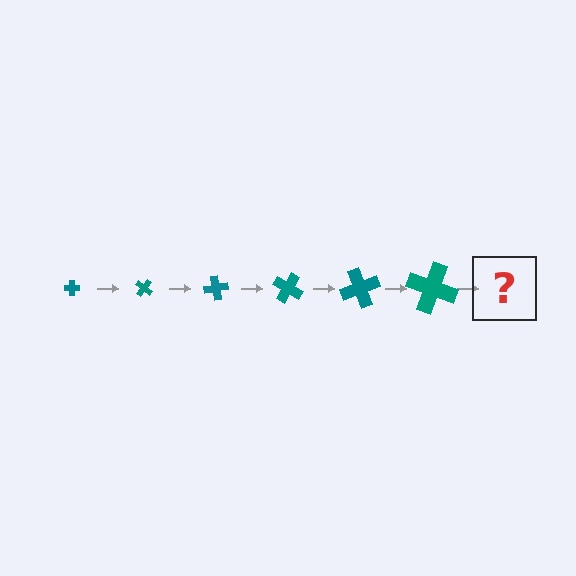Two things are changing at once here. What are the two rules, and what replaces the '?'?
The two rules are that the cross grows larger each step and it rotates 40 degrees each step. The '?' should be a cross, larger than the previous one and rotated 240 degrees from the start.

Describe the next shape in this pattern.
It should be a cross, larger than the previous one and rotated 240 degrees from the start.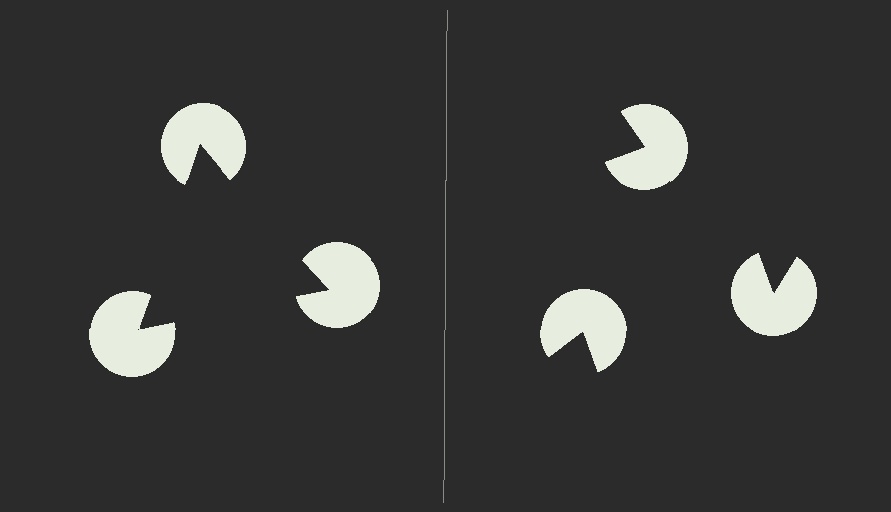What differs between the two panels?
The pac-man discs are positioned identically on both sides; only the wedge orientations differ. On the left they align to a triangle; on the right they are misaligned.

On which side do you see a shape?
An illusory triangle appears on the left side. On the right side the wedge cuts are rotated, so no coherent shape forms.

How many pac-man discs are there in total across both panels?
6 — 3 on each side.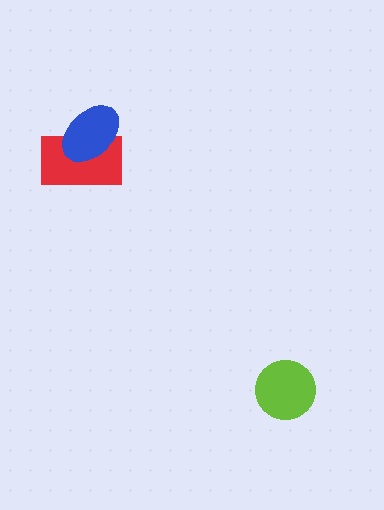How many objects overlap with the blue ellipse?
1 object overlaps with the blue ellipse.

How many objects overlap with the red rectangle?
1 object overlaps with the red rectangle.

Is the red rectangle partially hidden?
Yes, it is partially covered by another shape.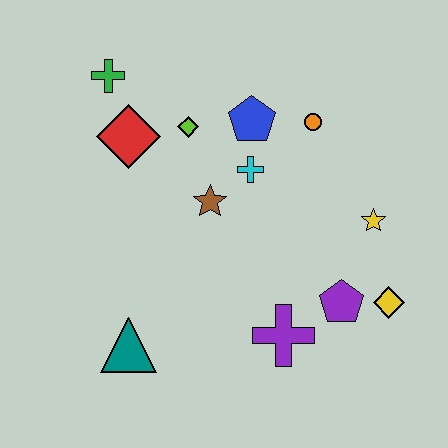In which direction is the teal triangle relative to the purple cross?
The teal triangle is to the left of the purple cross.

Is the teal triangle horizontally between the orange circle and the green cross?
Yes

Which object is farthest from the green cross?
The yellow diamond is farthest from the green cross.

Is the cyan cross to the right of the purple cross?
No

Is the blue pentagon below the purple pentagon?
No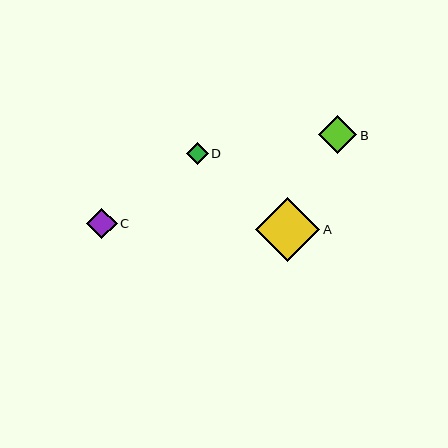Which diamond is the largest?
Diamond A is the largest with a size of approximately 64 pixels.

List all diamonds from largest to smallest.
From largest to smallest: A, B, C, D.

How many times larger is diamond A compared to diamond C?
Diamond A is approximately 2.1 times the size of diamond C.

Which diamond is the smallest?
Diamond D is the smallest with a size of approximately 22 pixels.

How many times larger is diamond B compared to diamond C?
Diamond B is approximately 1.3 times the size of diamond C.